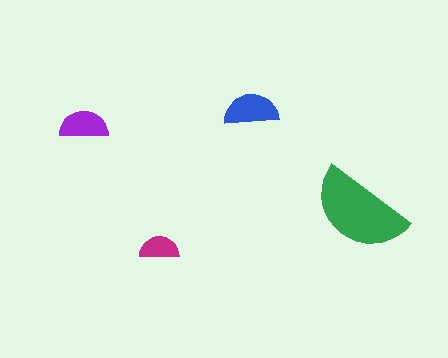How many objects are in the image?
There are 4 objects in the image.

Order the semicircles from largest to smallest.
the green one, the blue one, the purple one, the magenta one.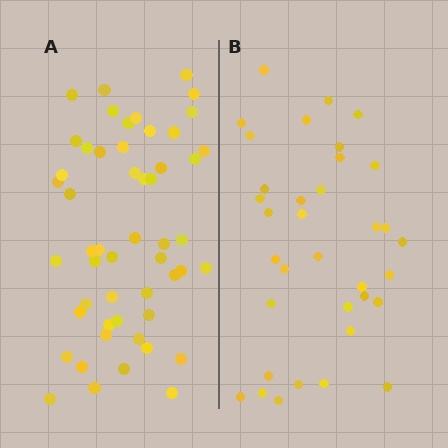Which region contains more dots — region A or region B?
Region A (the left region) has more dots.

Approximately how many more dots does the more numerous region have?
Region A has approximately 15 more dots than region B.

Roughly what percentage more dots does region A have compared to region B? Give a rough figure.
About 50% more.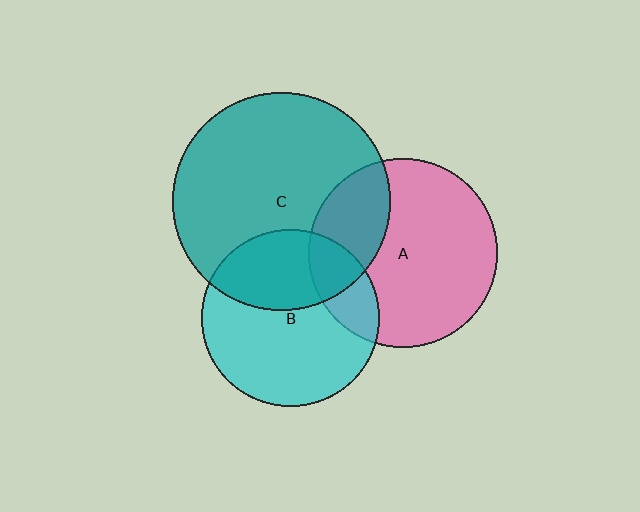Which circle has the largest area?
Circle C (teal).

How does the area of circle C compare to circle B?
Approximately 1.5 times.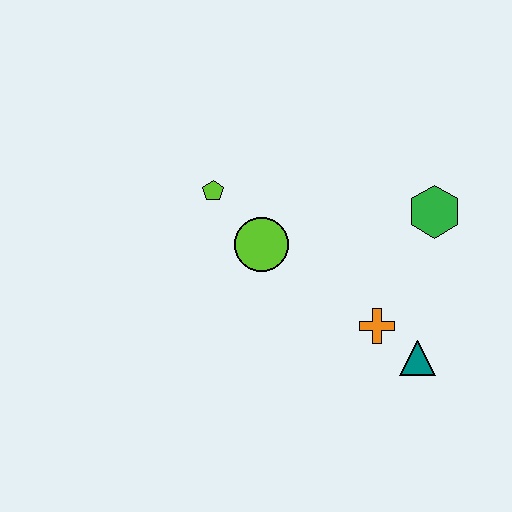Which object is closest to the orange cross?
The teal triangle is closest to the orange cross.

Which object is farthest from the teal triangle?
The lime pentagon is farthest from the teal triangle.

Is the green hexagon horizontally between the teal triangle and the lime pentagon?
No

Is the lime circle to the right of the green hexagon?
No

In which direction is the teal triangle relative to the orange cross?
The teal triangle is to the right of the orange cross.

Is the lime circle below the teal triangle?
No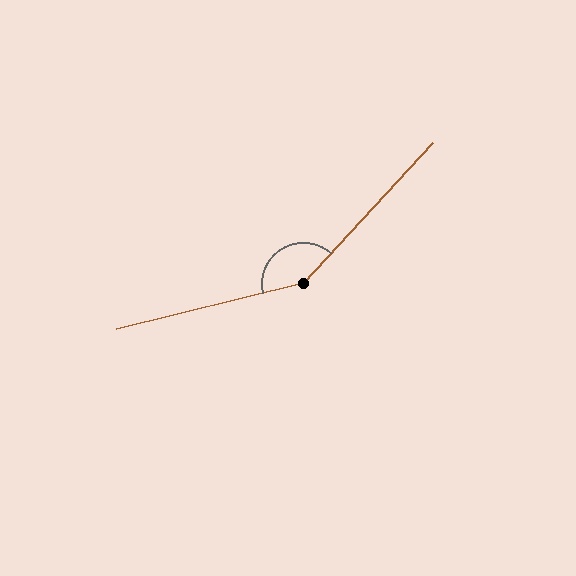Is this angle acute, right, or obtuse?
It is obtuse.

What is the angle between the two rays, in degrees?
Approximately 146 degrees.